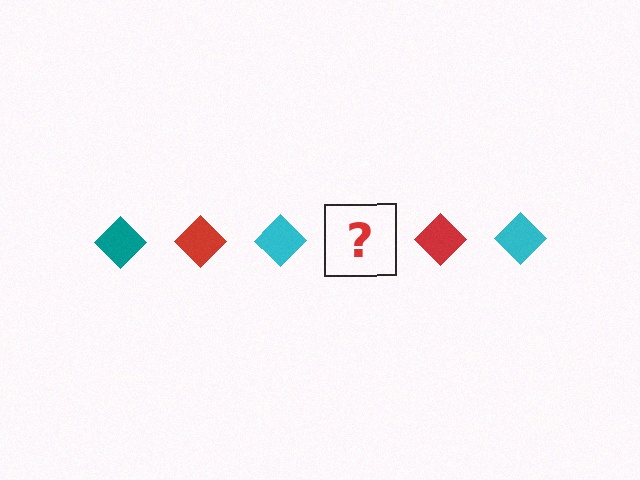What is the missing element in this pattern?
The missing element is a teal diamond.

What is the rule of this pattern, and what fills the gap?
The rule is that the pattern cycles through teal, red, cyan diamonds. The gap should be filled with a teal diamond.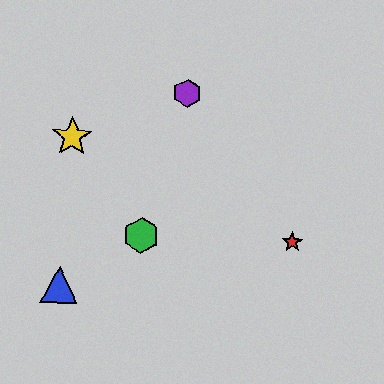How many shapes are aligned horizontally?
2 shapes (the red star, the green hexagon) are aligned horizontally.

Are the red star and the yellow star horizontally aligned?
No, the red star is at y≈242 and the yellow star is at y≈137.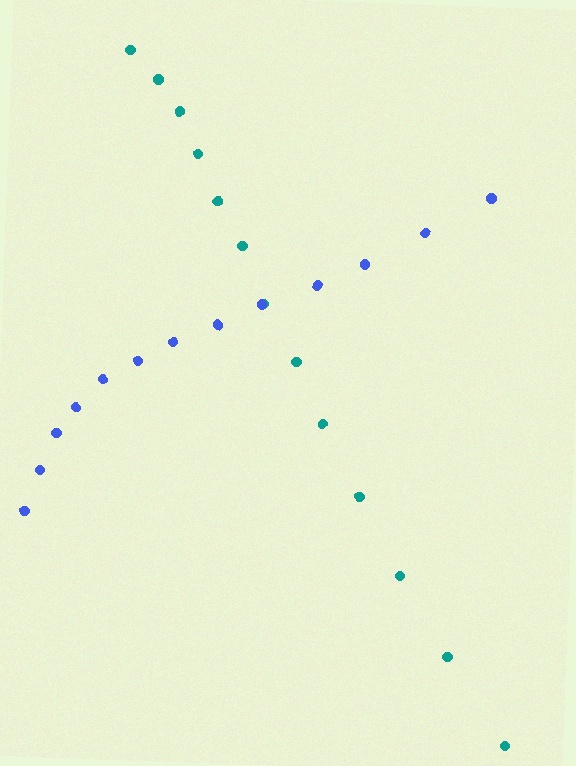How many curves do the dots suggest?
There are 2 distinct paths.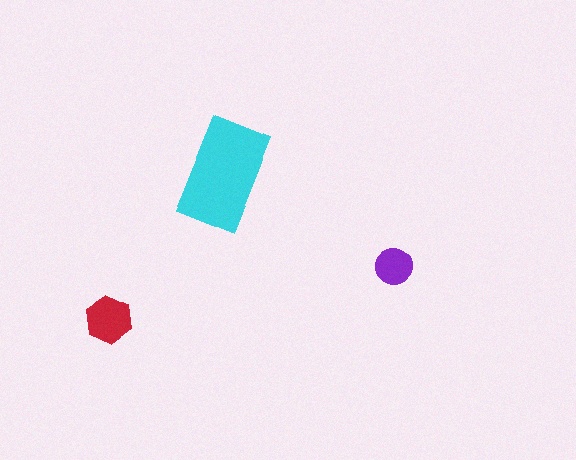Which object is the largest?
The cyan rectangle.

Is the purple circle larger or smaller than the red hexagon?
Smaller.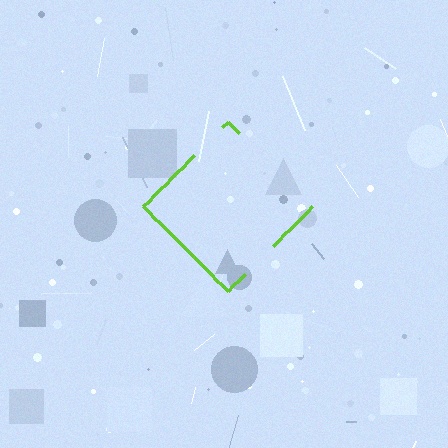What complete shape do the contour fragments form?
The contour fragments form a diamond.